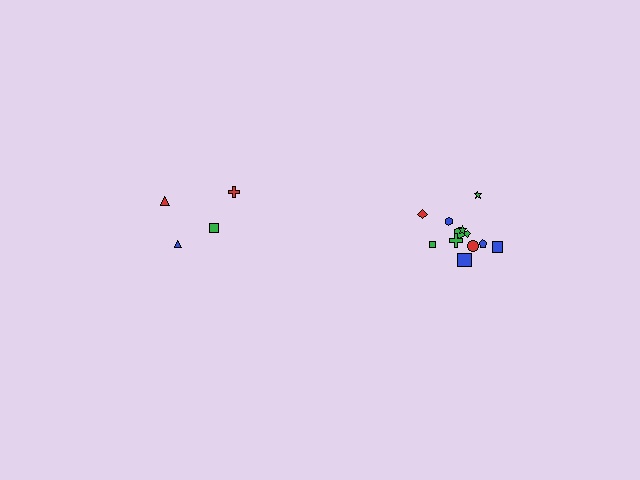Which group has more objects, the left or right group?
The right group.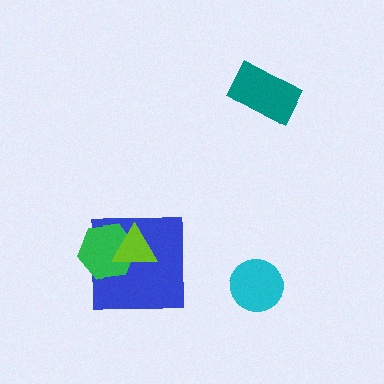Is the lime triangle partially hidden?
No, no other shape covers it.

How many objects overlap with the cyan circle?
0 objects overlap with the cyan circle.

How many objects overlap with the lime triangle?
2 objects overlap with the lime triangle.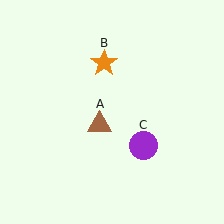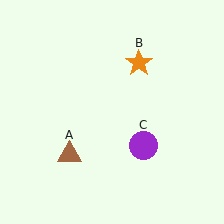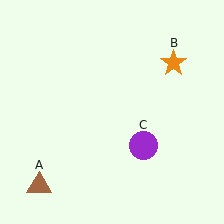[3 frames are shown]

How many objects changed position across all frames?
2 objects changed position: brown triangle (object A), orange star (object B).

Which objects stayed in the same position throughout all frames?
Purple circle (object C) remained stationary.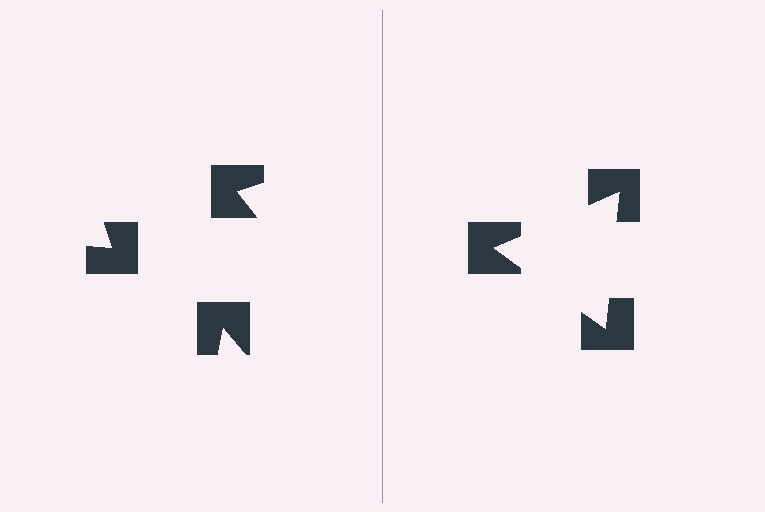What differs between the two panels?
The notched squares are positioned identically on both sides; only the wedge orientations differ. On the right they align to a triangle; on the left they are misaligned.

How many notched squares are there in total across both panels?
6 — 3 on each side.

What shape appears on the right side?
An illusory triangle.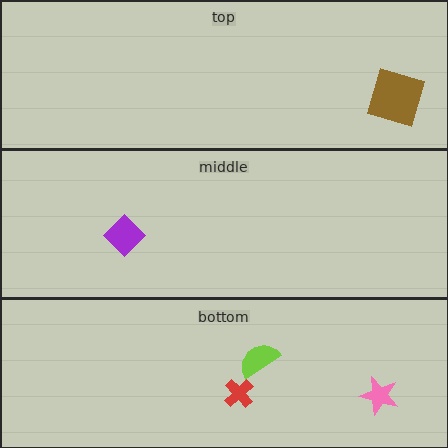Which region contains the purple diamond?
The middle region.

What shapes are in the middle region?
The purple diamond.